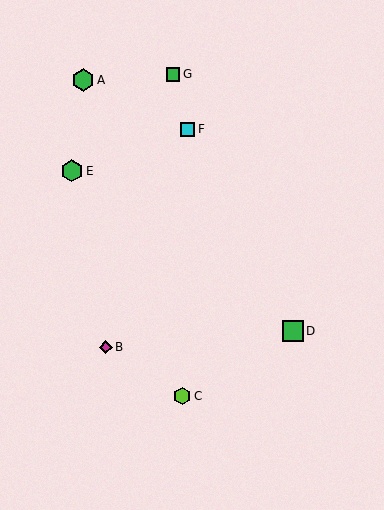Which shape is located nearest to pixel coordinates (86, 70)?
The green hexagon (labeled A) at (83, 80) is nearest to that location.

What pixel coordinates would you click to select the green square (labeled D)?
Click at (293, 331) to select the green square D.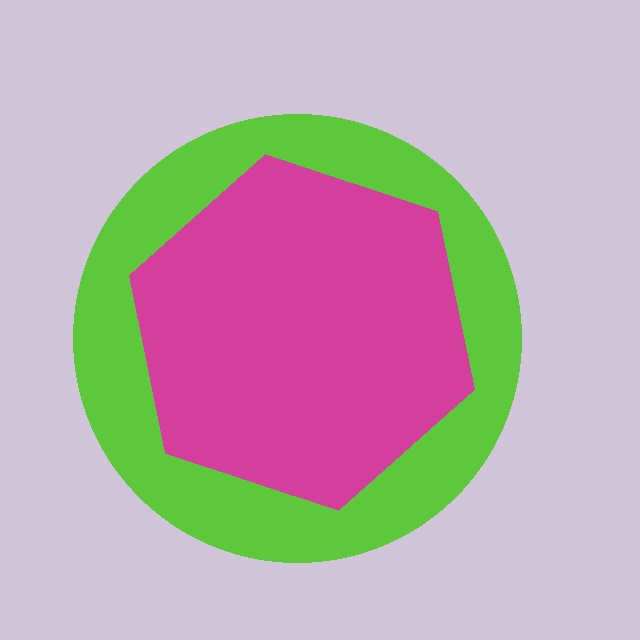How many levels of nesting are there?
2.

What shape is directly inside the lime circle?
The magenta hexagon.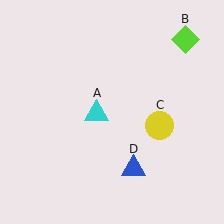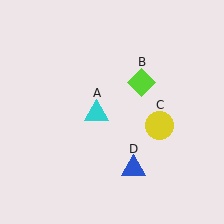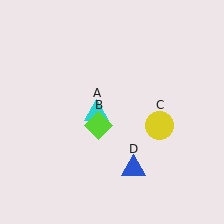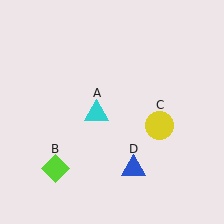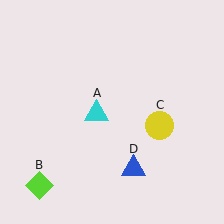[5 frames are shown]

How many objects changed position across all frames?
1 object changed position: lime diamond (object B).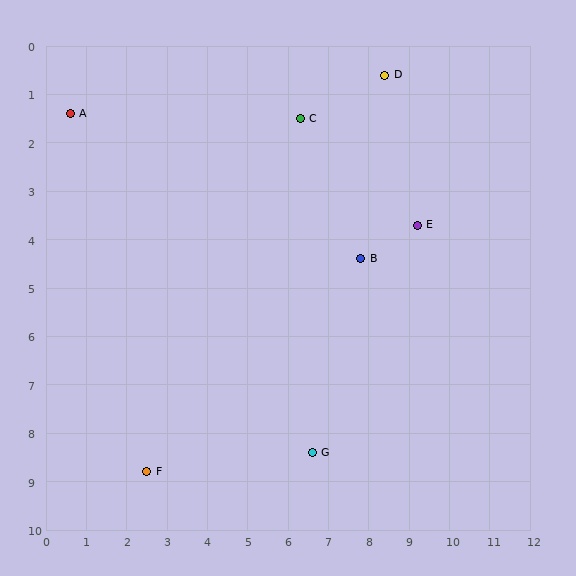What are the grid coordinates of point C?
Point C is at approximately (6.3, 1.5).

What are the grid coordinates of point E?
Point E is at approximately (9.2, 3.7).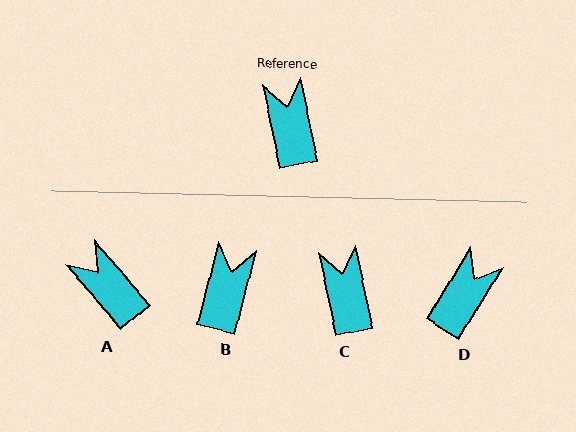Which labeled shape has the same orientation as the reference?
C.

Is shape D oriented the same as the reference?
No, it is off by about 44 degrees.